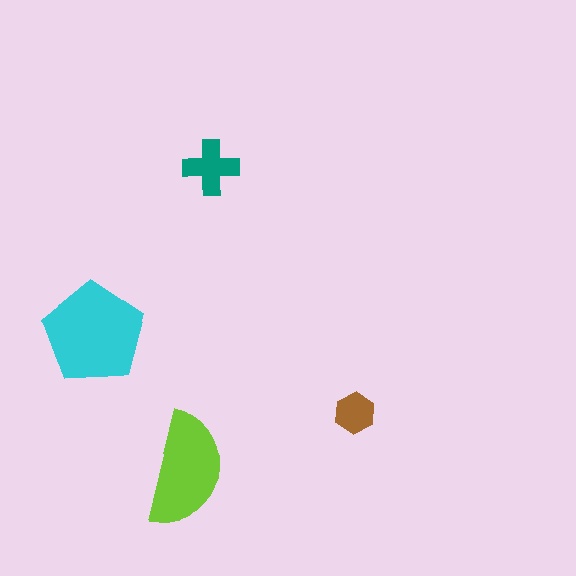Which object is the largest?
The cyan pentagon.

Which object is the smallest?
The brown hexagon.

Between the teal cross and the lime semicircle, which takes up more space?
The lime semicircle.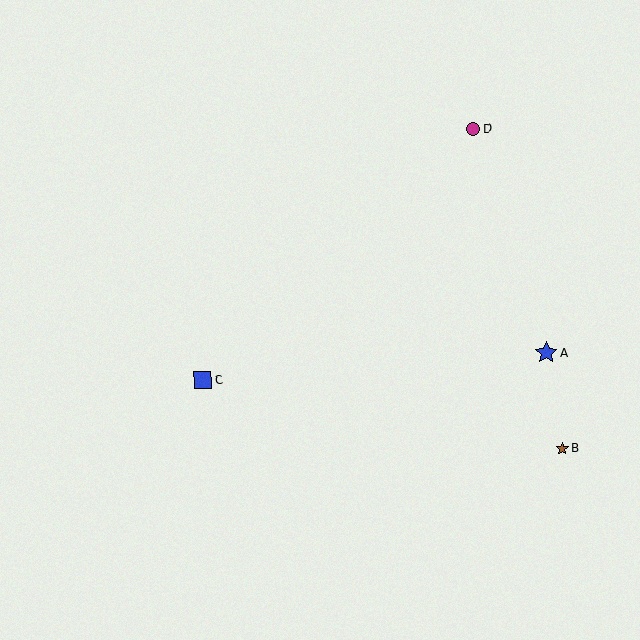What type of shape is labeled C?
Shape C is a blue square.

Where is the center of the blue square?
The center of the blue square is at (203, 380).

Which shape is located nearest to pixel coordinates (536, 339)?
The blue star (labeled A) at (547, 353) is nearest to that location.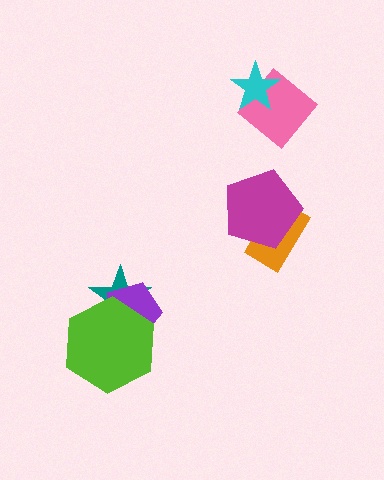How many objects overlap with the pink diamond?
1 object overlaps with the pink diamond.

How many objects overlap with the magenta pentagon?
1 object overlaps with the magenta pentagon.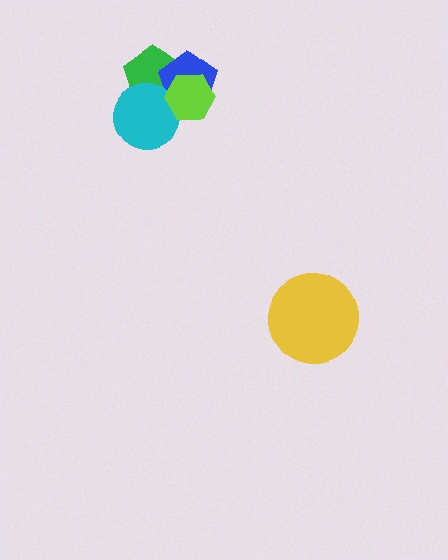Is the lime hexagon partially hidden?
No, no other shape covers it.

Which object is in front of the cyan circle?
The lime hexagon is in front of the cyan circle.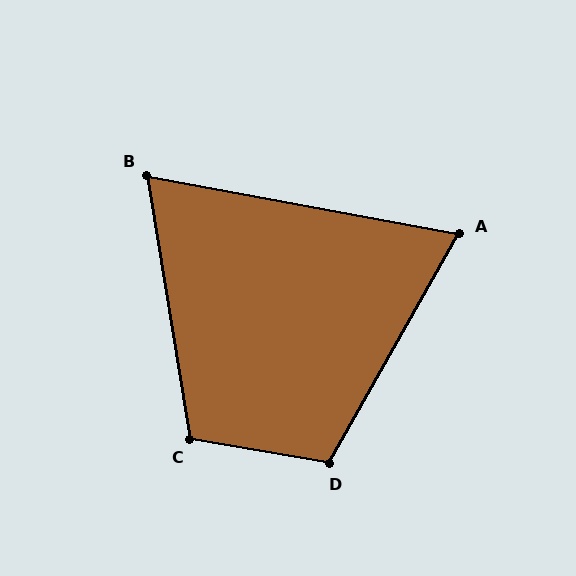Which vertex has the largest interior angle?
D, at approximately 110 degrees.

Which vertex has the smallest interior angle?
B, at approximately 70 degrees.